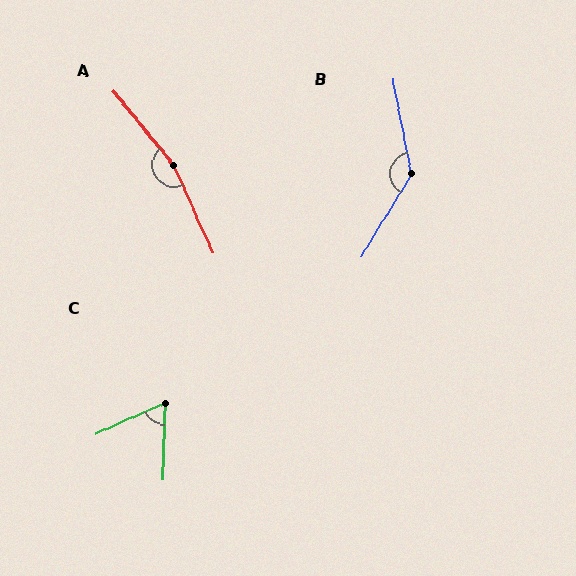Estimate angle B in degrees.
Approximately 138 degrees.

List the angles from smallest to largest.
C (64°), B (138°), A (165°).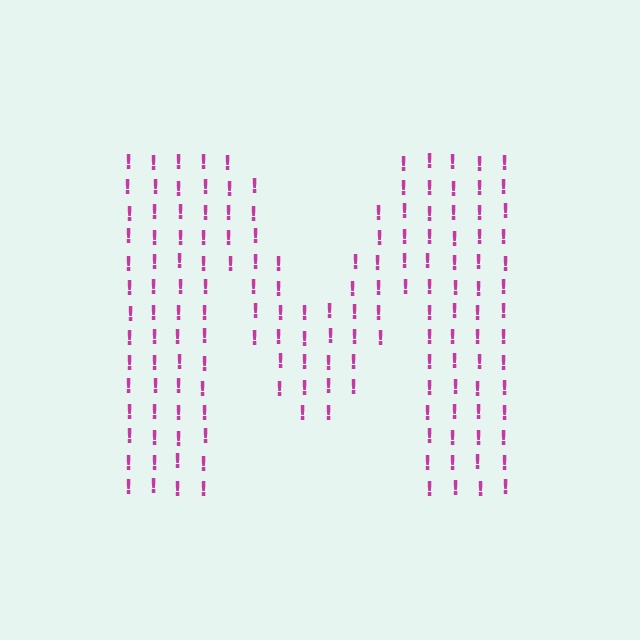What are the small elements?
The small elements are exclamation marks.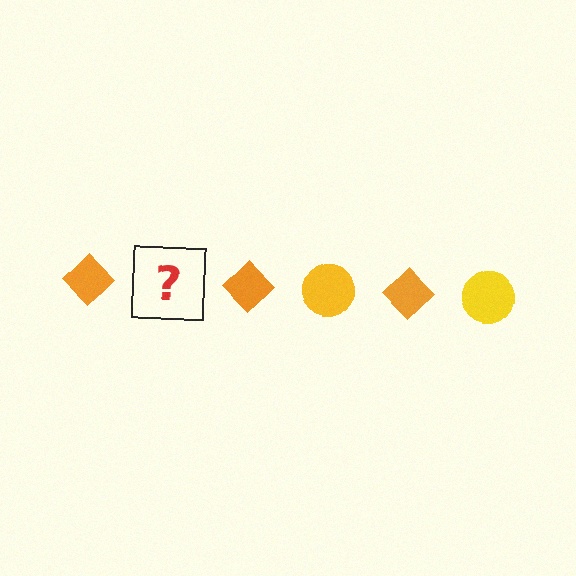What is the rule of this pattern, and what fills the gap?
The rule is that the pattern alternates between orange diamond and yellow circle. The gap should be filled with a yellow circle.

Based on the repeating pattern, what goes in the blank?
The blank should be a yellow circle.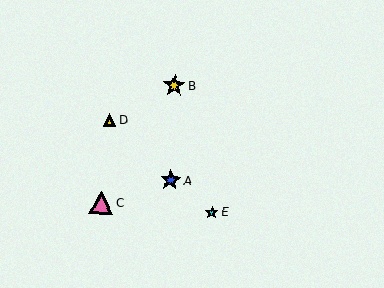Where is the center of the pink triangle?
The center of the pink triangle is at (101, 203).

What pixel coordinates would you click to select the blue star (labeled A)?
Click at (171, 180) to select the blue star A.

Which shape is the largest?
The pink triangle (labeled C) is the largest.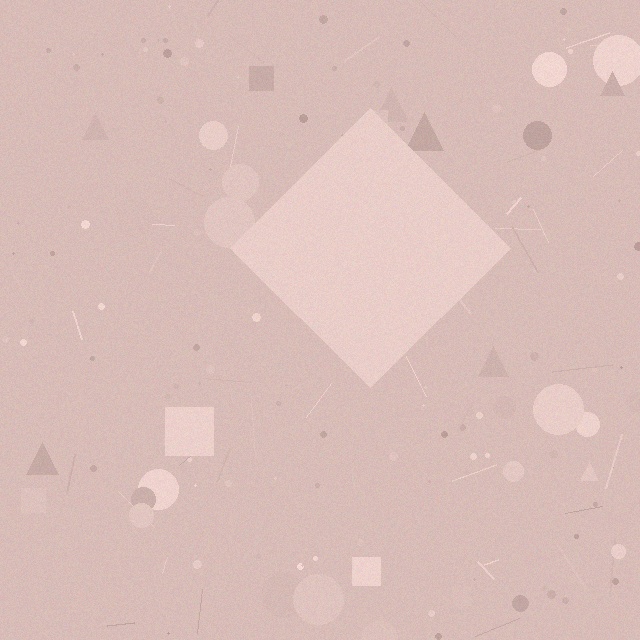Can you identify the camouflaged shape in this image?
The camouflaged shape is a diamond.